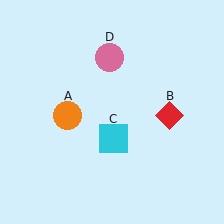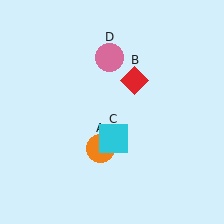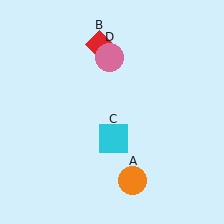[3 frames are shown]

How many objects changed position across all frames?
2 objects changed position: orange circle (object A), red diamond (object B).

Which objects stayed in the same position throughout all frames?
Cyan square (object C) and pink circle (object D) remained stationary.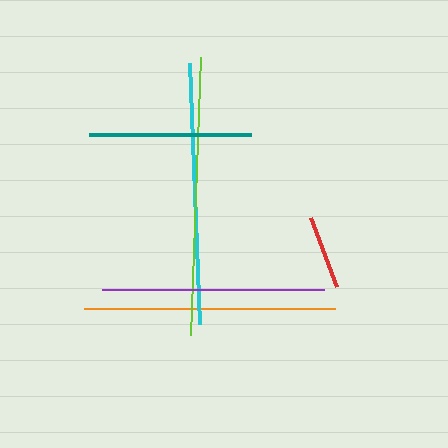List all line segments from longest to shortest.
From longest to shortest: lime, cyan, orange, purple, teal, red.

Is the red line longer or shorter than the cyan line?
The cyan line is longer than the red line.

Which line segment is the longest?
The lime line is the longest at approximately 278 pixels.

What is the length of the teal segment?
The teal segment is approximately 161 pixels long.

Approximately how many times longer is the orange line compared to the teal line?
The orange line is approximately 1.6 times the length of the teal line.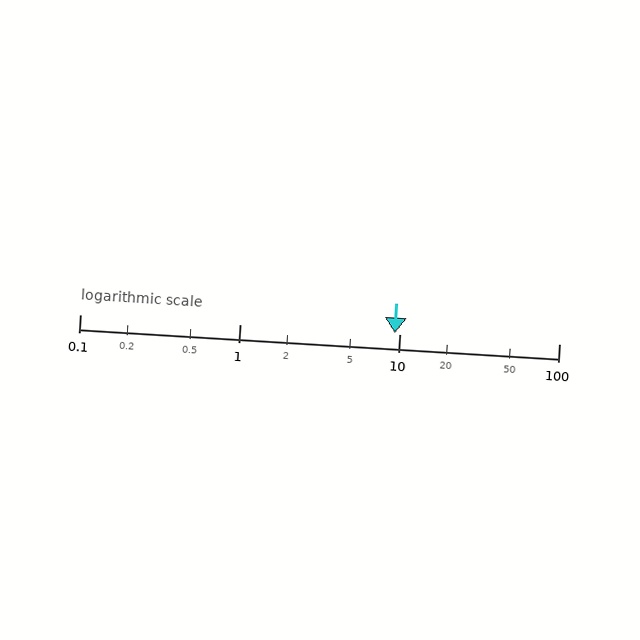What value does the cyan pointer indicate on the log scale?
The pointer indicates approximately 9.4.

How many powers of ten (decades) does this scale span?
The scale spans 3 decades, from 0.1 to 100.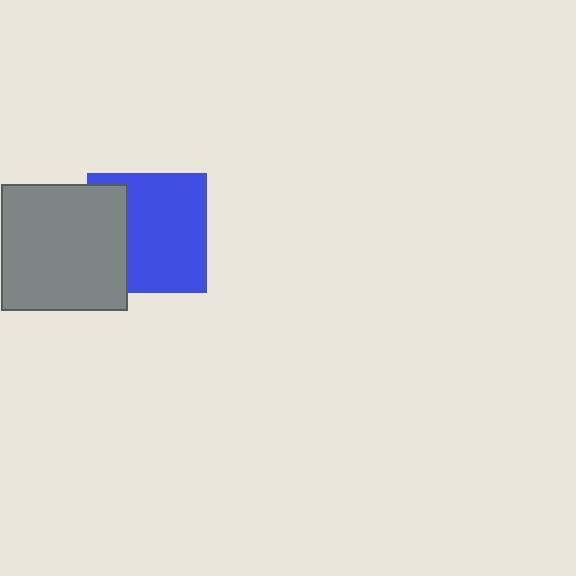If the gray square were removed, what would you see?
You would see the complete blue square.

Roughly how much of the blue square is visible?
Most of it is visible (roughly 69%).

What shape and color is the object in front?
The object in front is a gray square.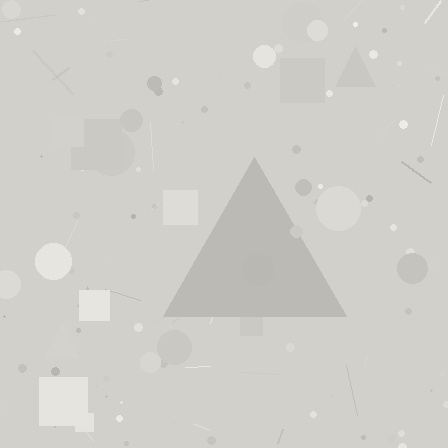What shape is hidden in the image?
A triangle is hidden in the image.